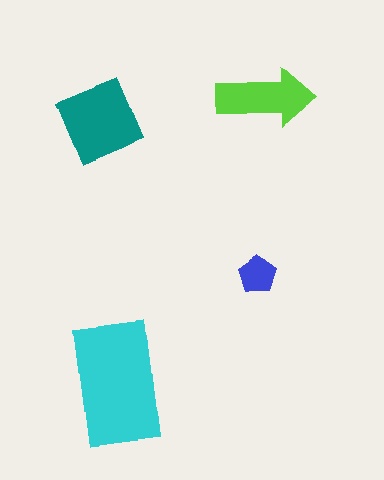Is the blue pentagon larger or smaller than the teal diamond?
Smaller.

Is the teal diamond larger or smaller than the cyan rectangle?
Smaller.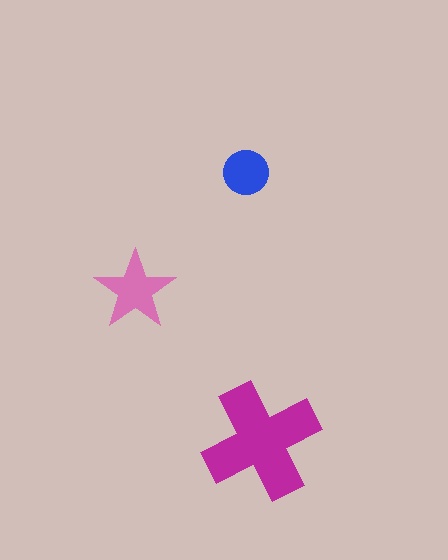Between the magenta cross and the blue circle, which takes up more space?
The magenta cross.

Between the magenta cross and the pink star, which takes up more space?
The magenta cross.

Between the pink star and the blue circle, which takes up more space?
The pink star.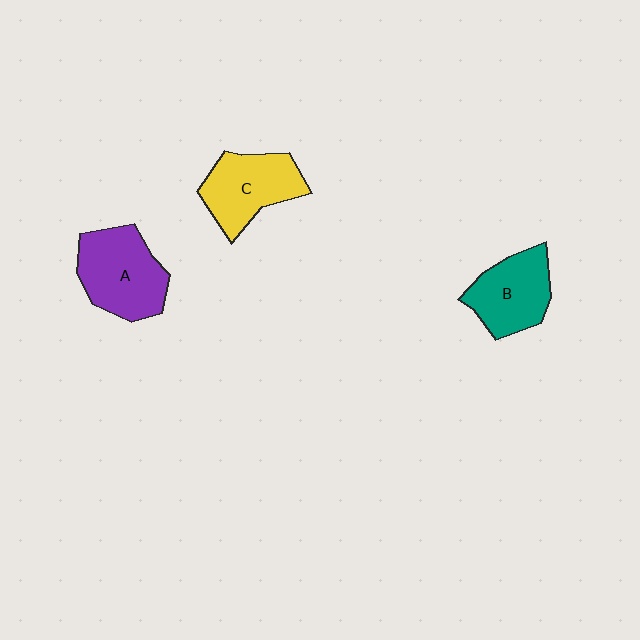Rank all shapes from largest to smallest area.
From largest to smallest: A (purple), C (yellow), B (teal).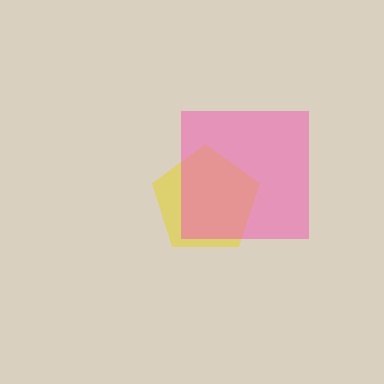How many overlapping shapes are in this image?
There are 2 overlapping shapes in the image.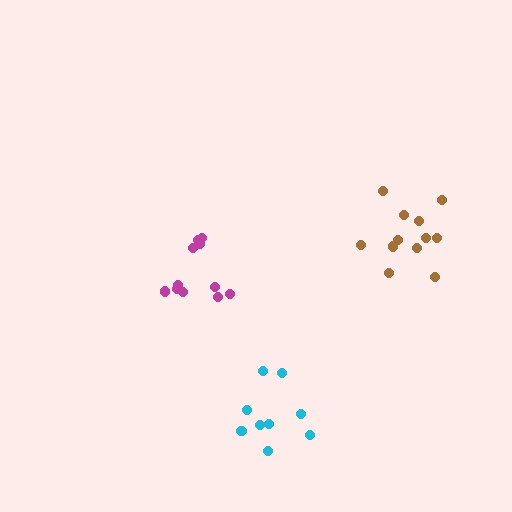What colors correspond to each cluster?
The clusters are colored: brown, magenta, cyan.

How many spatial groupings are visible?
There are 3 spatial groupings.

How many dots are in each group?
Group 1: 12 dots, Group 2: 11 dots, Group 3: 9 dots (32 total).